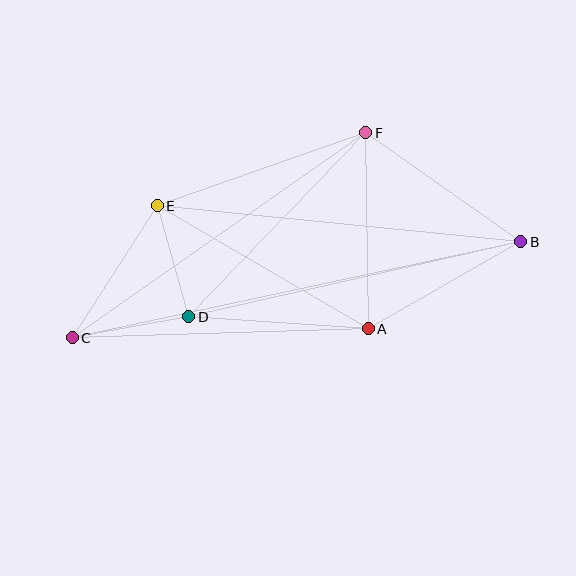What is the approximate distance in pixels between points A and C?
The distance between A and C is approximately 296 pixels.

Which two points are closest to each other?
Points D and E are closest to each other.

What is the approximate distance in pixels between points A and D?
The distance between A and D is approximately 180 pixels.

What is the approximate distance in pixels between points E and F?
The distance between E and F is approximately 221 pixels.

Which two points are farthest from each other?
Points B and C are farthest from each other.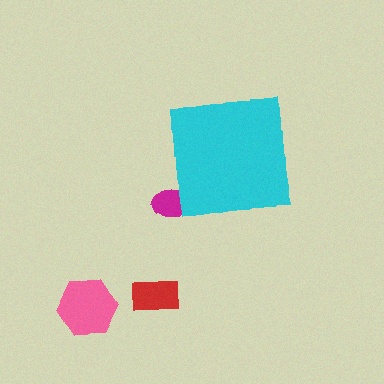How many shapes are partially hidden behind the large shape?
1 shape is partially hidden.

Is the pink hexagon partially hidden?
No, the pink hexagon is fully visible.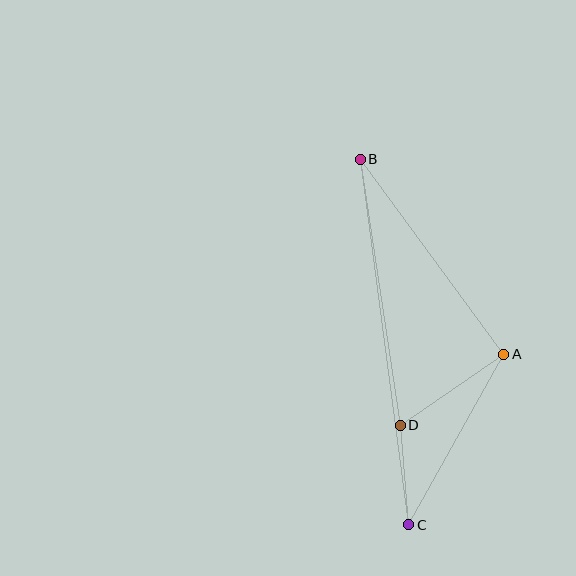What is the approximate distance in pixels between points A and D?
The distance between A and D is approximately 125 pixels.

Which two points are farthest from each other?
Points B and C are farthest from each other.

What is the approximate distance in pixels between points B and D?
The distance between B and D is approximately 269 pixels.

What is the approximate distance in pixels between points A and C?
The distance between A and C is approximately 195 pixels.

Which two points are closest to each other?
Points C and D are closest to each other.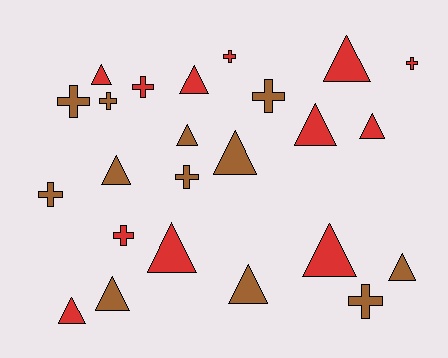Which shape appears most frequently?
Triangle, with 14 objects.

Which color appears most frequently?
Brown, with 12 objects.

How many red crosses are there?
There are 4 red crosses.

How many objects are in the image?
There are 24 objects.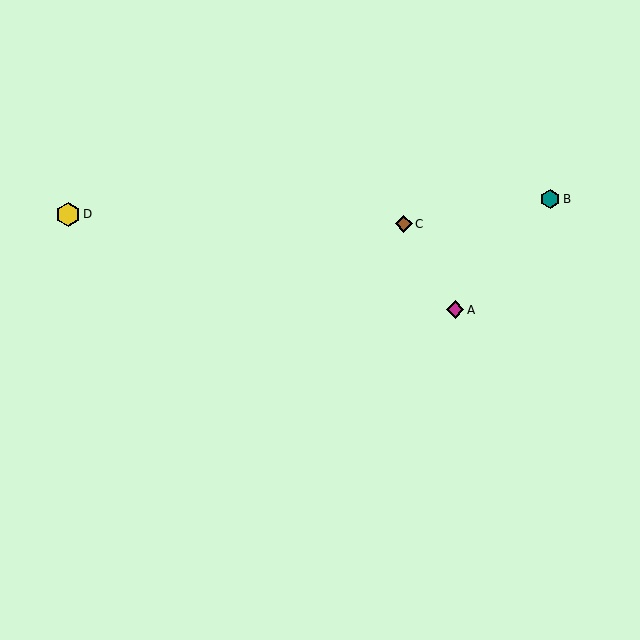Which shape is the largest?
The yellow hexagon (labeled D) is the largest.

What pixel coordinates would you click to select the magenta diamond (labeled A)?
Click at (455, 310) to select the magenta diamond A.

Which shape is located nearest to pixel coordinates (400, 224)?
The brown diamond (labeled C) at (404, 224) is nearest to that location.